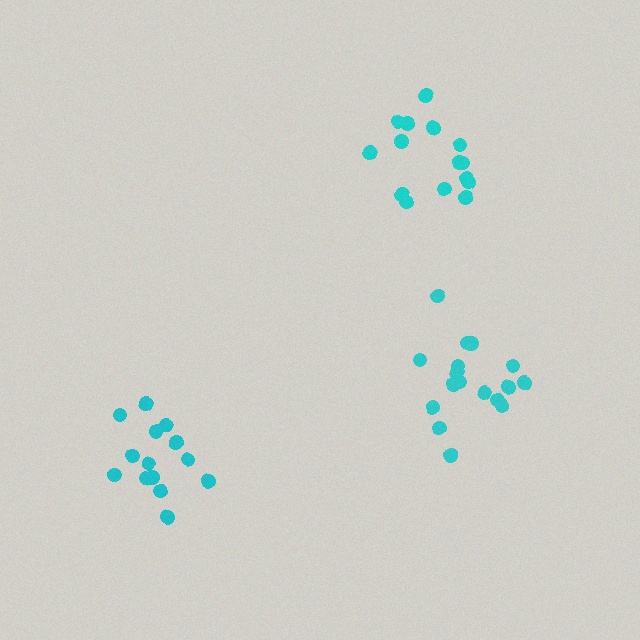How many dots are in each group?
Group 1: 14 dots, Group 2: 17 dots, Group 3: 15 dots (46 total).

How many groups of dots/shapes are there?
There are 3 groups.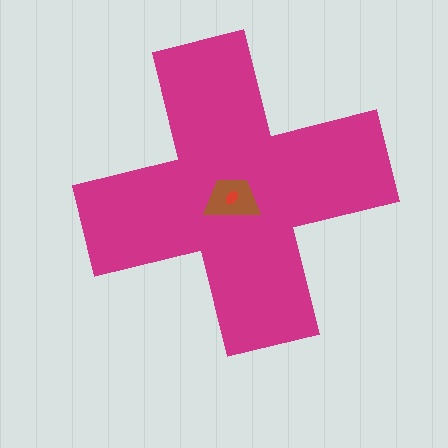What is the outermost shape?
The magenta cross.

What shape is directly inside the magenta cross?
The brown trapezoid.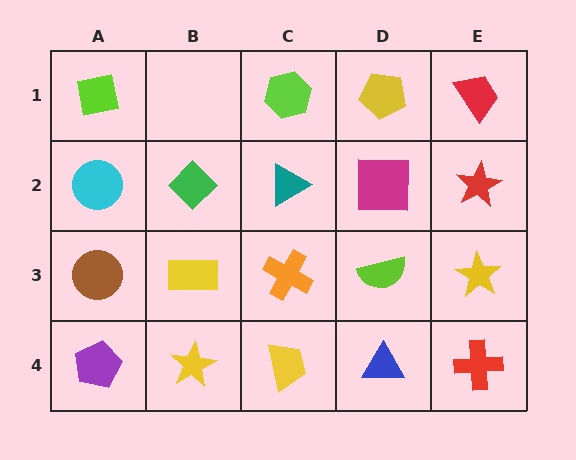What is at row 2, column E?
A red star.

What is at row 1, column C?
A lime hexagon.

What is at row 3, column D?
A lime semicircle.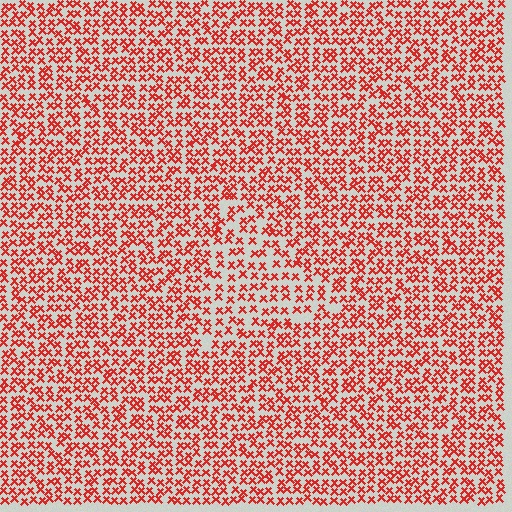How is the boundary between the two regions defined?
The boundary is defined by a change in element density (approximately 1.5x ratio). All elements are the same color, size, and shape.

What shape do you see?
I see a triangle.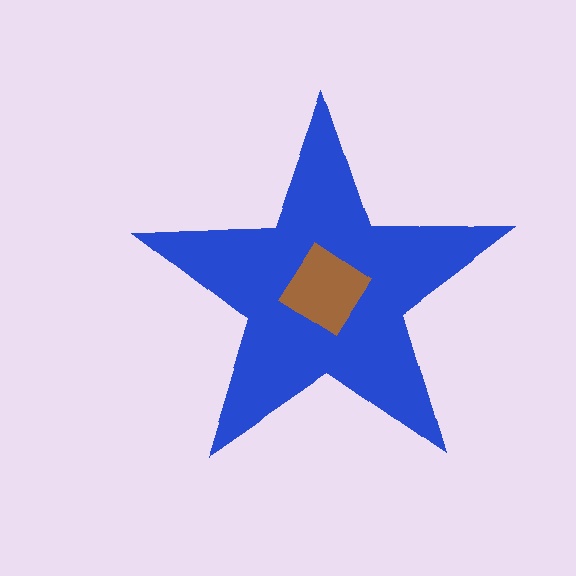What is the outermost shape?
The blue star.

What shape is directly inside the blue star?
The brown diamond.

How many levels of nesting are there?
2.